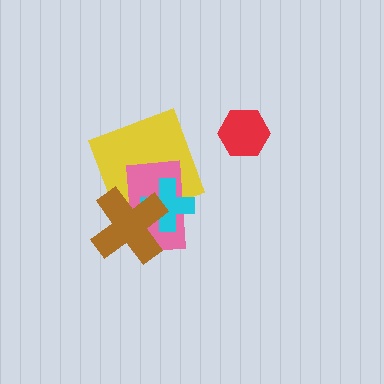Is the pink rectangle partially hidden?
Yes, it is partially covered by another shape.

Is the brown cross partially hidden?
No, no other shape covers it.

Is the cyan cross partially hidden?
Yes, it is partially covered by another shape.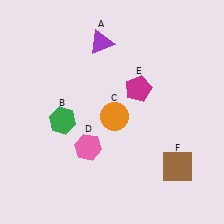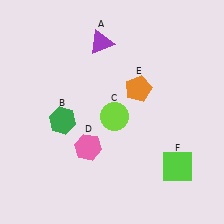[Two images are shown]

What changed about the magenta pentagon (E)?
In Image 1, E is magenta. In Image 2, it changed to orange.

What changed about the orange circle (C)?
In Image 1, C is orange. In Image 2, it changed to lime.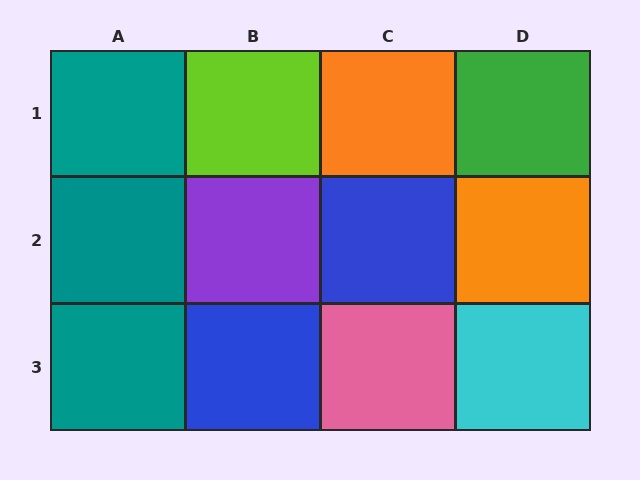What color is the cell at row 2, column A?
Teal.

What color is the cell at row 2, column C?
Blue.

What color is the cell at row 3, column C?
Pink.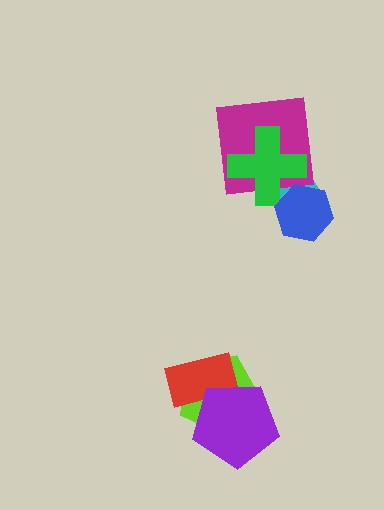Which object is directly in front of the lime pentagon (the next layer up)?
The red rectangle is directly in front of the lime pentagon.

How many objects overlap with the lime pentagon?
2 objects overlap with the lime pentagon.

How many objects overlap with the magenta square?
2 objects overlap with the magenta square.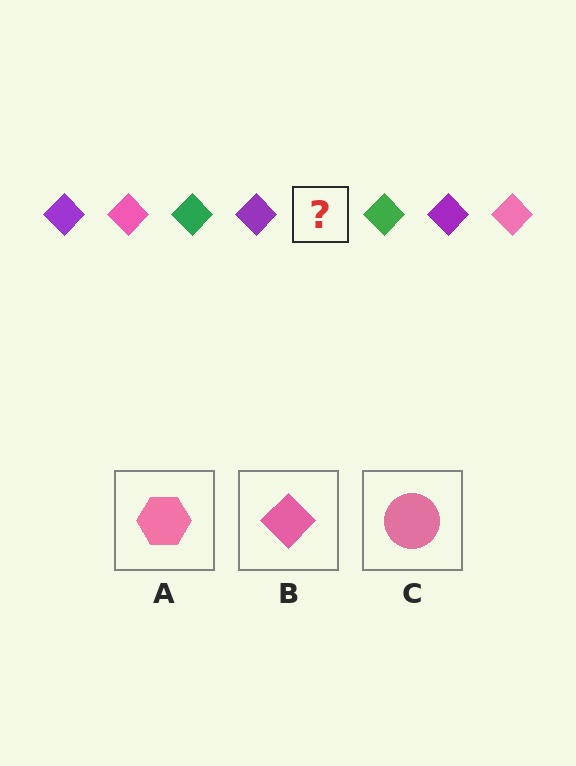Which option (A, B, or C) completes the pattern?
B.